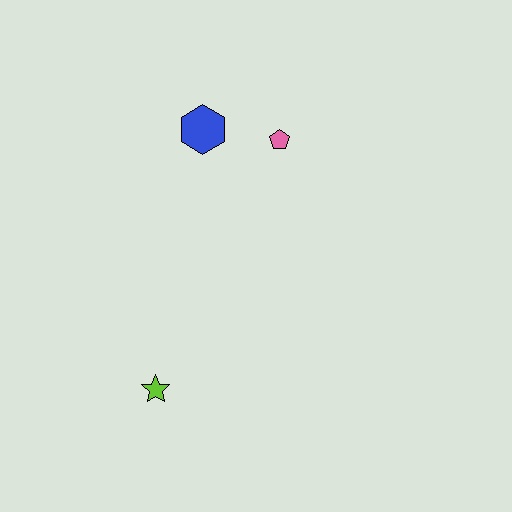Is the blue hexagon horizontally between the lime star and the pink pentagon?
Yes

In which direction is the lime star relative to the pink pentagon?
The lime star is below the pink pentagon.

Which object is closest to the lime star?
The blue hexagon is closest to the lime star.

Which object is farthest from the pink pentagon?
The lime star is farthest from the pink pentagon.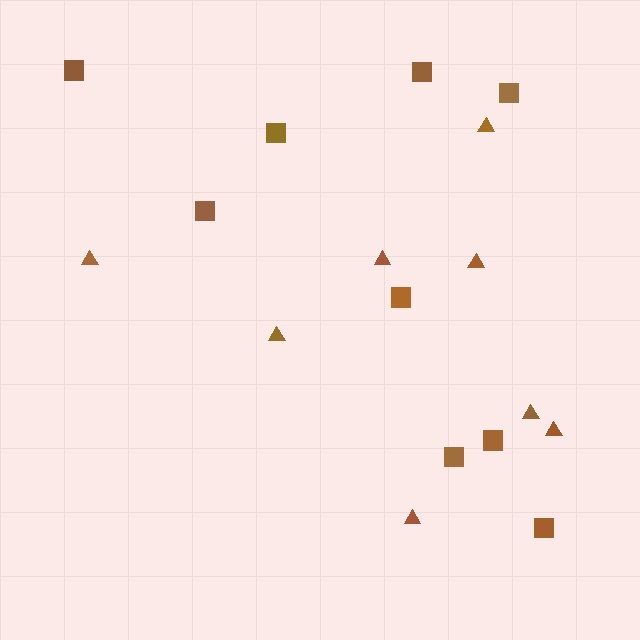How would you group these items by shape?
There are 2 groups: one group of squares (9) and one group of triangles (8).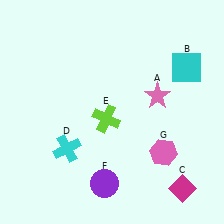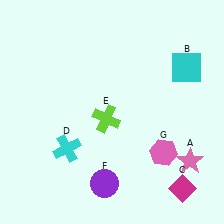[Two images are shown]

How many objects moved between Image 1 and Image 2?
1 object moved between the two images.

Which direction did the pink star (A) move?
The pink star (A) moved down.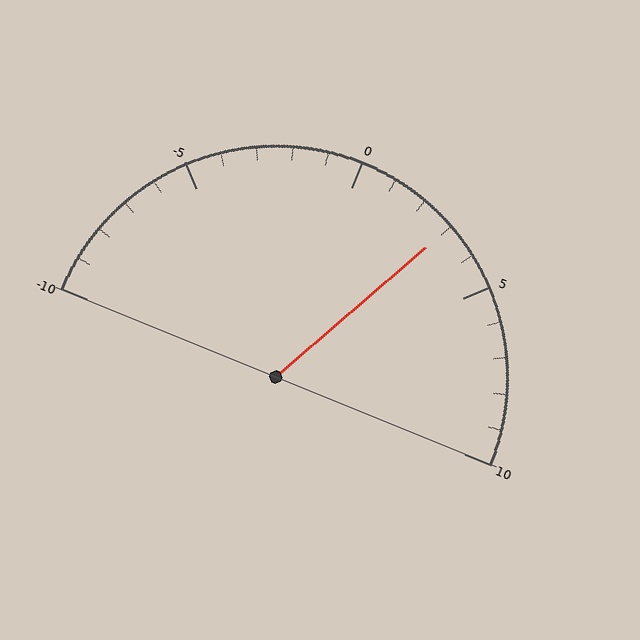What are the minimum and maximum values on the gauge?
The gauge ranges from -10 to 10.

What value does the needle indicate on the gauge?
The needle indicates approximately 3.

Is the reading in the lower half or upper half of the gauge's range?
The reading is in the upper half of the range (-10 to 10).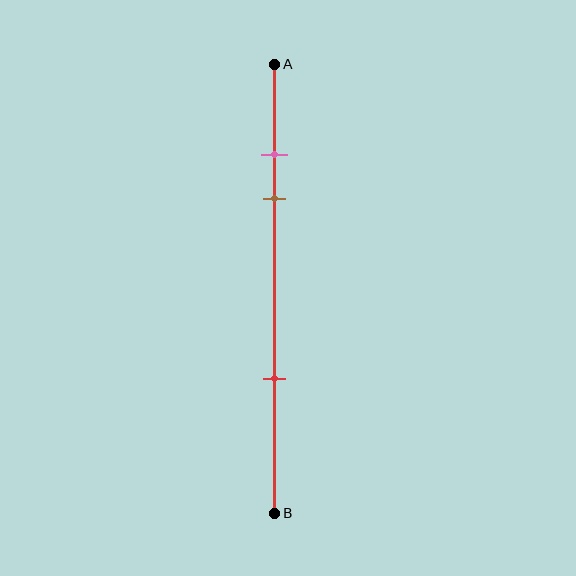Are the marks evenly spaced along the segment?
No, the marks are not evenly spaced.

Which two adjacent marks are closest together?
The pink and brown marks are the closest adjacent pair.